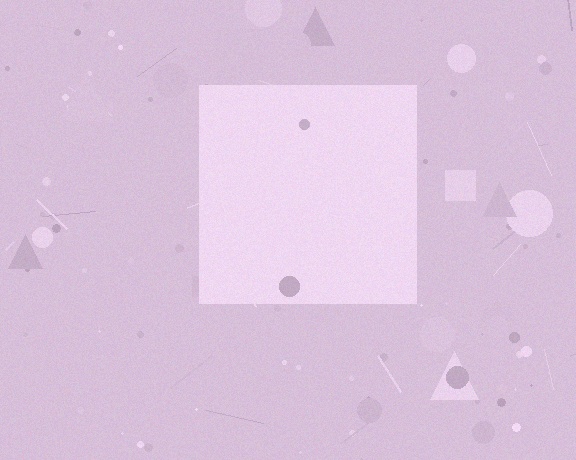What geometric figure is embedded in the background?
A square is embedded in the background.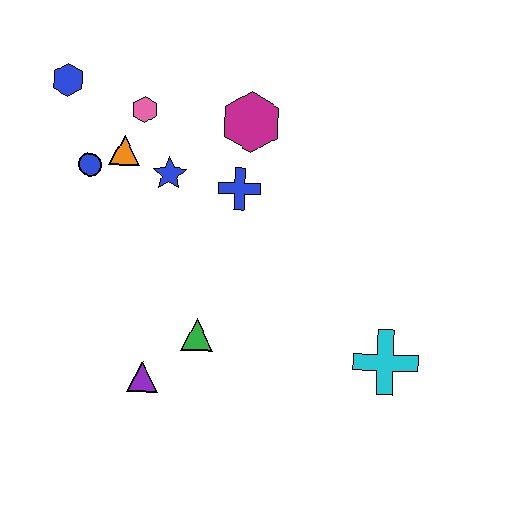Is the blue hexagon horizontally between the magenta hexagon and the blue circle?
No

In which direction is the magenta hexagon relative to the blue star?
The magenta hexagon is to the right of the blue star.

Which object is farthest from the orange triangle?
The cyan cross is farthest from the orange triangle.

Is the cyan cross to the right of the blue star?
Yes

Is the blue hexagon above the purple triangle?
Yes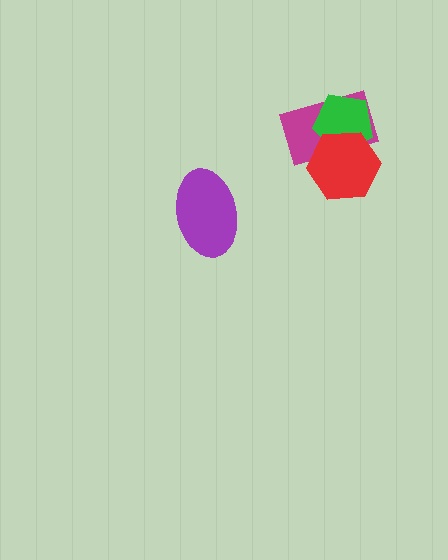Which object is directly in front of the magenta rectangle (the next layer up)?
The green pentagon is directly in front of the magenta rectangle.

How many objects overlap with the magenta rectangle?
2 objects overlap with the magenta rectangle.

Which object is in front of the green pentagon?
The red hexagon is in front of the green pentagon.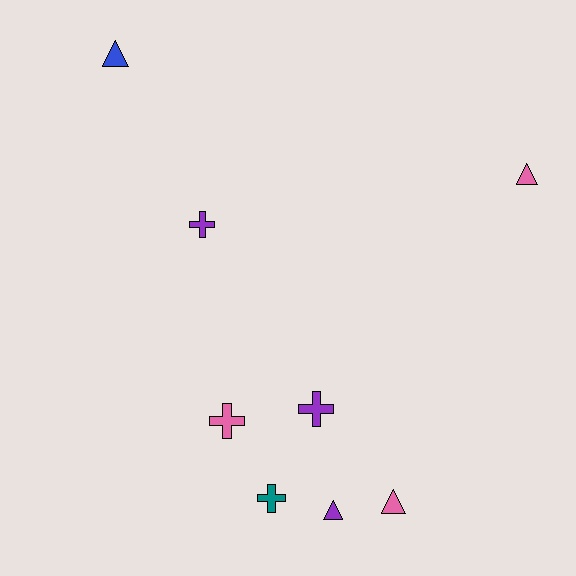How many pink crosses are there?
There is 1 pink cross.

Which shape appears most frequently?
Triangle, with 4 objects.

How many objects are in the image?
There are 8 objects.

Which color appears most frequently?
Pink, with 3 objects.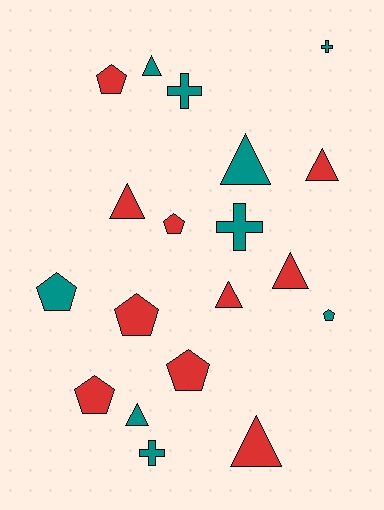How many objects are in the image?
There are 19 objects.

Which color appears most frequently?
Red, with 10 objects.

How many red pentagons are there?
There are 5 red pentagons.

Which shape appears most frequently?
Triangle, with 8 objects.